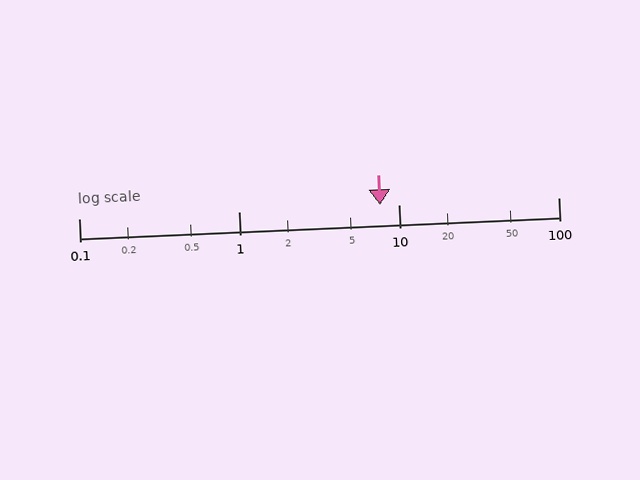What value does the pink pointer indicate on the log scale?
The pointer indicates approximately 7.7.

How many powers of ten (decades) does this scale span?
The scale spans 3 decades, from 0.1 to 100.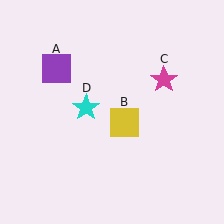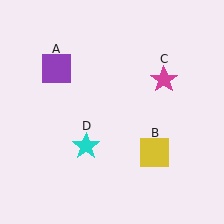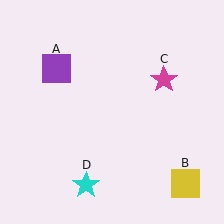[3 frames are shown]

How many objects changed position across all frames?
2 objects changed position: yellow square (object B), cyan star (object D).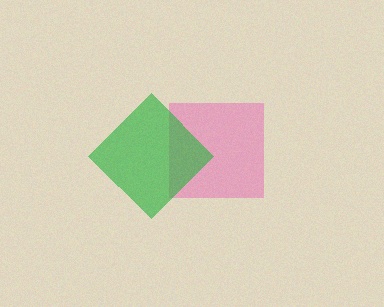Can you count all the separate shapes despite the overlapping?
Yes, there are 2 separate shapes.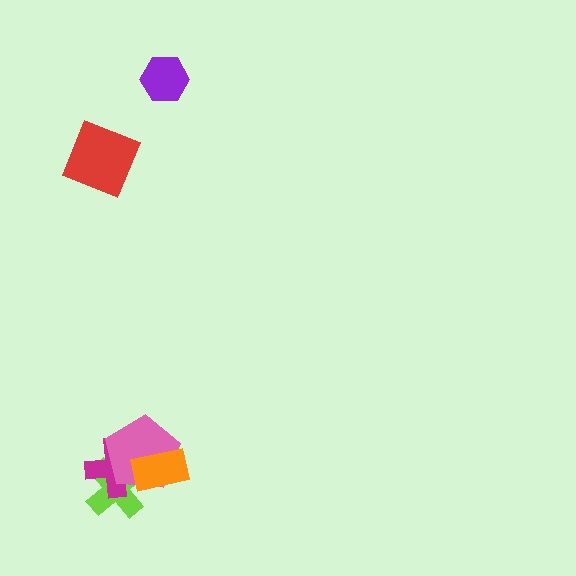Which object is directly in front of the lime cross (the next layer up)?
The magenta cross is directly in front of the lime cross.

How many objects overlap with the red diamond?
0 objects overlap with the red diamond.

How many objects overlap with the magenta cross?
3 objects overlap with the magenta cross.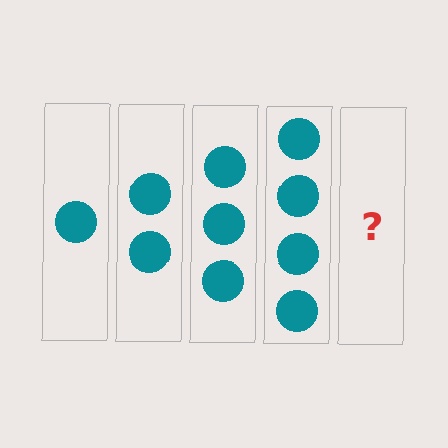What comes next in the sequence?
The next element should be 5 circles.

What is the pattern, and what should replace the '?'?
The pattern is that each step adds one more circle. The '?' should be 5 circles.